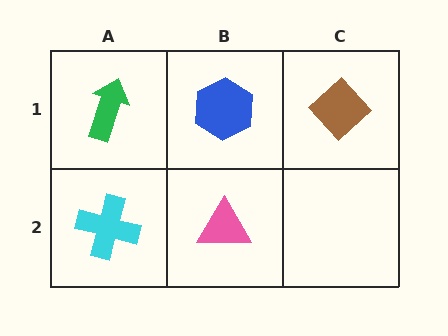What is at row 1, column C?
A brown diamond.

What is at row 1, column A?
A green arrow.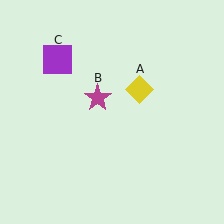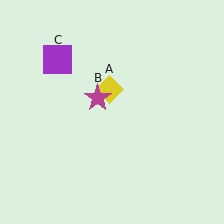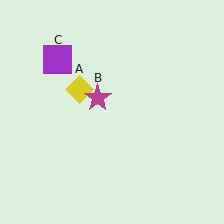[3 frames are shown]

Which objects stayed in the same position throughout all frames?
Magenta star (object B) and purple square (object C) remained stationary.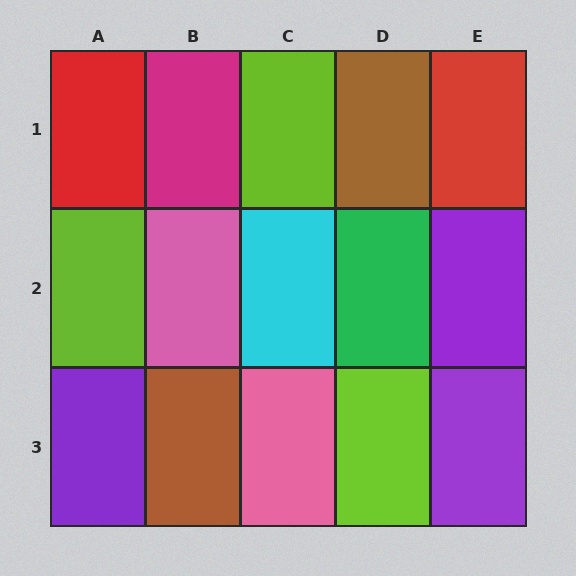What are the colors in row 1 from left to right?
Red, magenta, lime, brown, red.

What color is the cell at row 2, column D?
Green.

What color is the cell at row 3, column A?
Purple.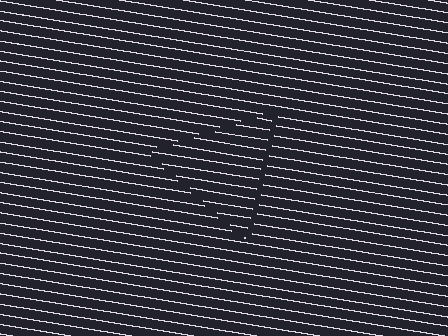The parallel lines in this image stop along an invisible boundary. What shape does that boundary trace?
An illusory triangle. The interior of the shape contains the same grating, shifted by half a period — the contour is defined by the phase discontinuity where line-ends from the inner and outer gratings abut.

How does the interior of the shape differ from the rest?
The interior of the shape contains the same grating, shifted by half a period — the contour is defined by the phase discontinuity where line-ends from the inner and outer gratings abut.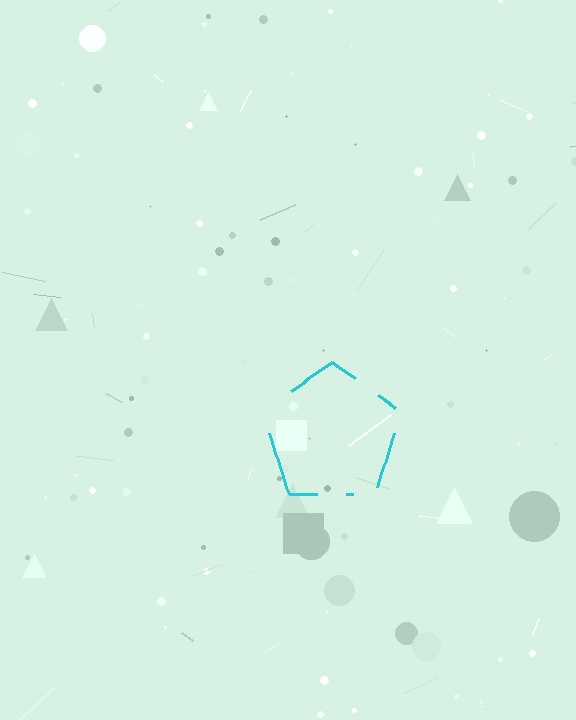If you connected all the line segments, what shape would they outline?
They would outline a pentagon.